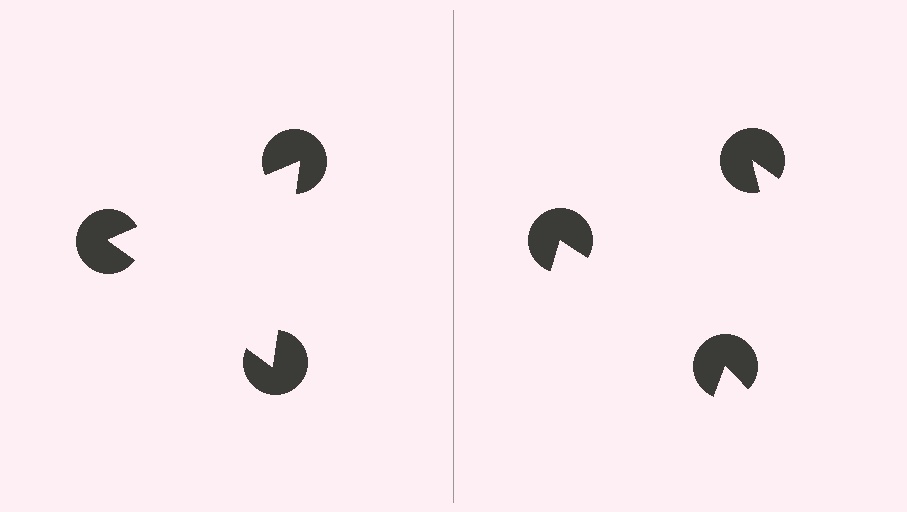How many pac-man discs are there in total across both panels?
6 — 3 on each side.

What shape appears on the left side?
An illusory triangle.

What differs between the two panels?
The pac-man discs are positioned identically on both sides; only the wedge orientations differ. On the left they align to a triangle; on the right they are misaligned.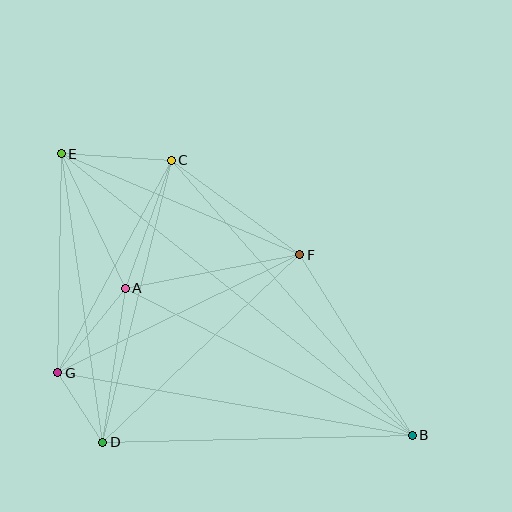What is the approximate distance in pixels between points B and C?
The distance between B and C is approximately 366 pixels.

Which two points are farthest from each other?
Points B and E are farthest from each other.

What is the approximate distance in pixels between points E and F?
The distance between E and F is approximately 259 pixels.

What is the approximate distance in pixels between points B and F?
The distance between B and F is approximately 213 pixels.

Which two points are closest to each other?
Points D and G are closest to each other.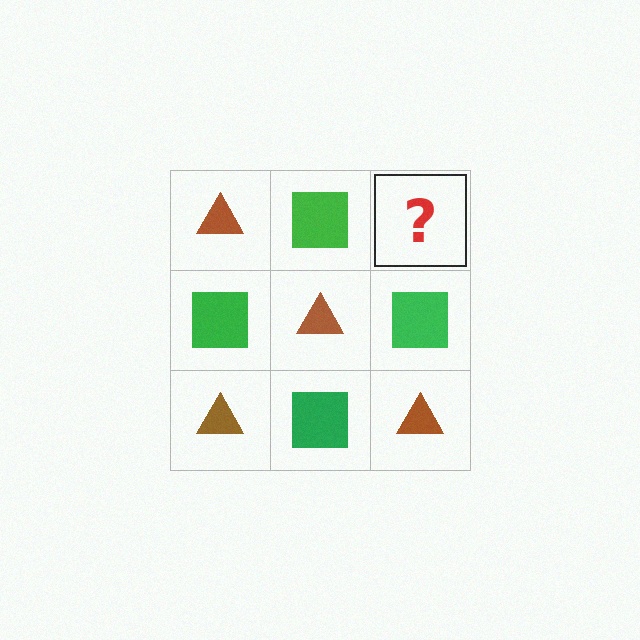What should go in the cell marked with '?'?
The missing cell should contain a brown triangle.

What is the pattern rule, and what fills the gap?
The rule is that it alternates brown triangle and green square in a checkerboard pattern. The gap should be filled with a brown triangle.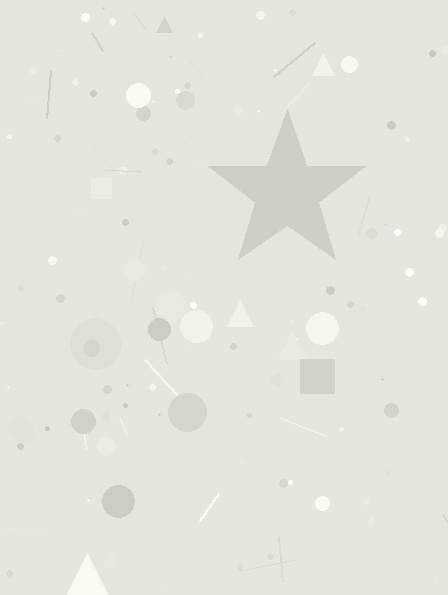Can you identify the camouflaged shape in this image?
The camouflaged shape is a star.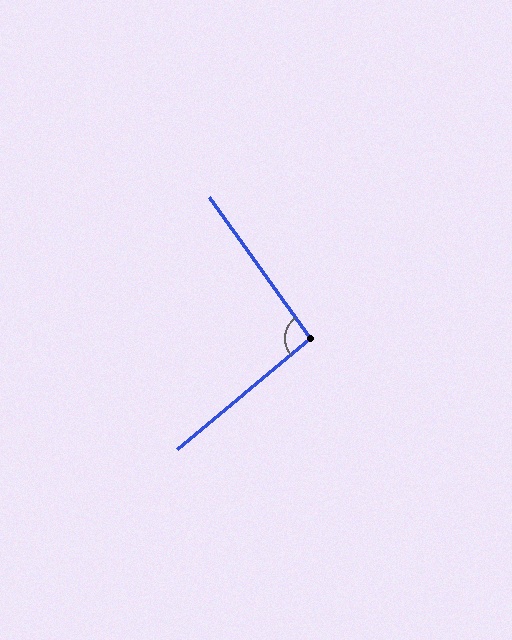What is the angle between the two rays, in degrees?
Approximately 94 degrees.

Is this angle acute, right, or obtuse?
It is approximately a right angle.